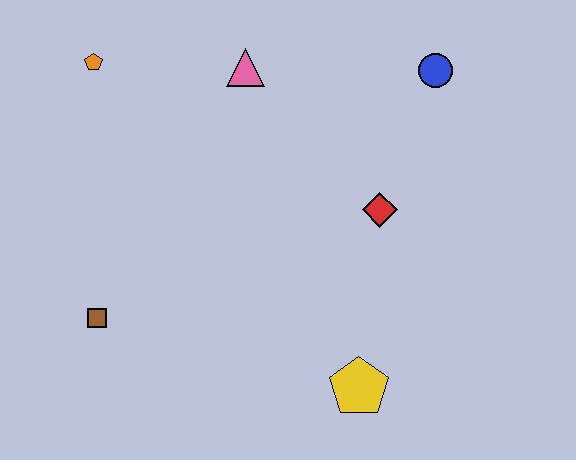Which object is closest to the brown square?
The orange pentagon is closest to the brown square.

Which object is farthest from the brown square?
The blue circle is farthest from the brown square.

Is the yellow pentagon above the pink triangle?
No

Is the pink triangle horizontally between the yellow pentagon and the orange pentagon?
Yes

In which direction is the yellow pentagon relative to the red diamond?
The yellow pentagon is below the red diamond.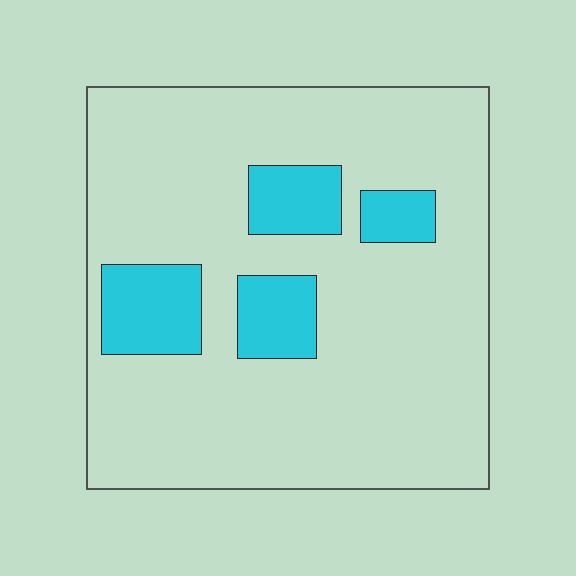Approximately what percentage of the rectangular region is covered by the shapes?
Approximately 15%.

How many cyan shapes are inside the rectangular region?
4.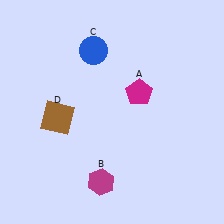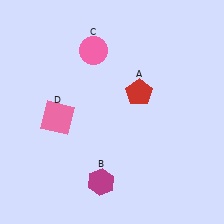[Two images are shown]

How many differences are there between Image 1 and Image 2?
There are 3 differences between the two images.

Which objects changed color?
A changed from magenta to red. C changed from blue to pink. D changed from brown to pink.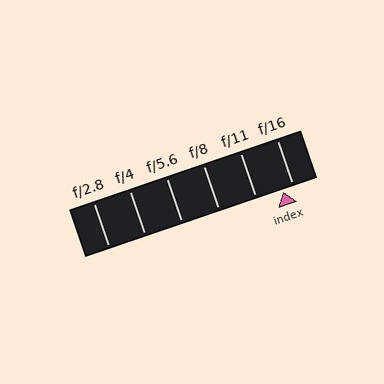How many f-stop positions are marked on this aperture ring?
There are 6 f-stop positions marked.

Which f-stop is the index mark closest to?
The index mark is closest to f/16.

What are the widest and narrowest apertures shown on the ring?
The widest aperture shown is f/2.8 and the narrowest is f/16.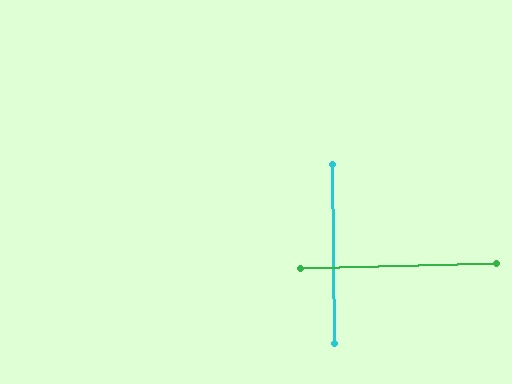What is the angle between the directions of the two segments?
Approximately 89 degrees.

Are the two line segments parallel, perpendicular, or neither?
Perpendicular — they meet at approximately 89°.